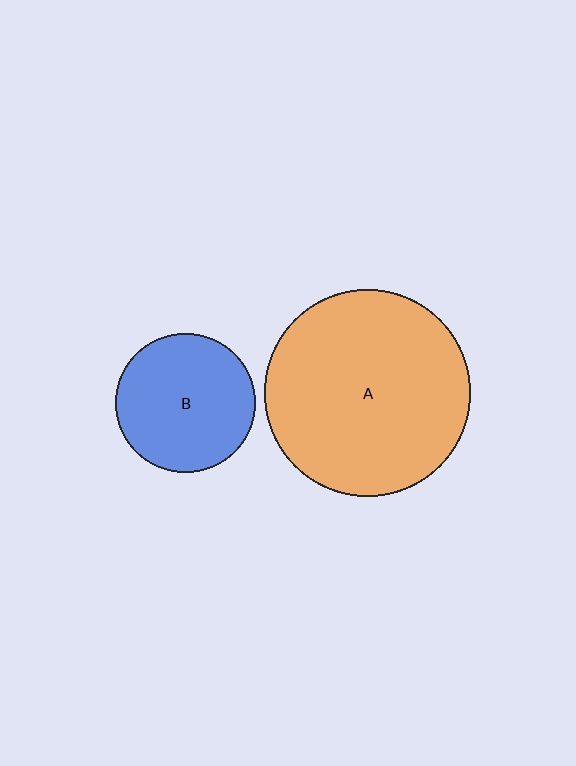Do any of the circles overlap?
No, none of the circles overlap.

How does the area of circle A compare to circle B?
Approximately 2.2 times.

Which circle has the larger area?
Circle A (orange).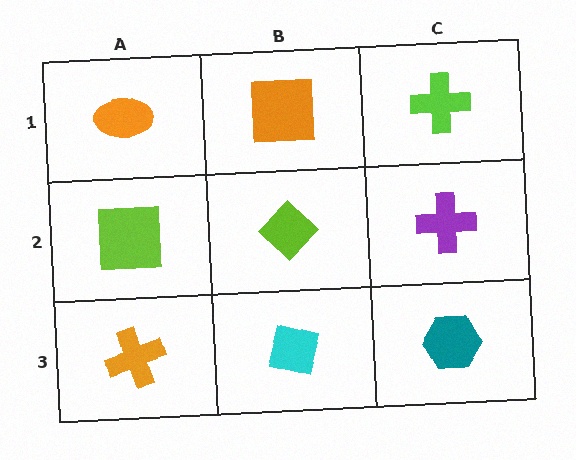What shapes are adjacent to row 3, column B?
A lime diamond (row 2, column B), an orange cross (row 3, column A), a teal hexagon (row 3, column C).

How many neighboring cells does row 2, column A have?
3.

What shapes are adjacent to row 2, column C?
A lime cross (row 1, column C), a teal hexagon (row 3, column C), a lime diamond (row 2, column B).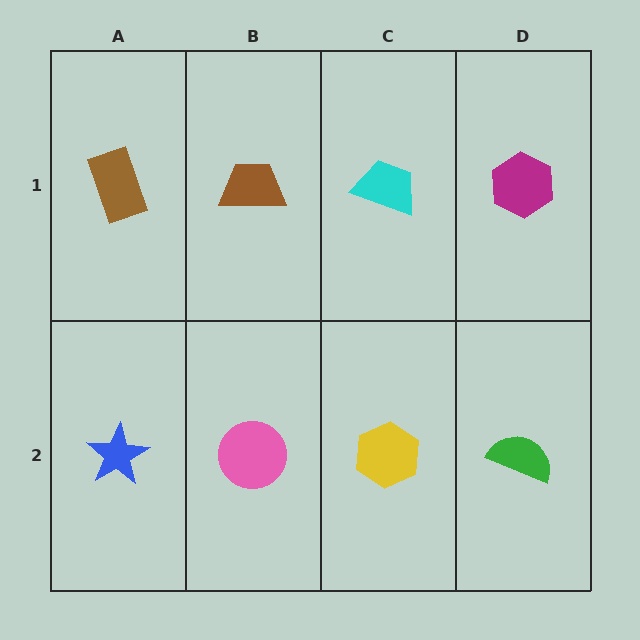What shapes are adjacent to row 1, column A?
A blue star (row 2, column A), a brown trapezoid (row 1, column B).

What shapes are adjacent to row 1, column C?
A yellow hexagon (row 2, column C), a brown trapezoid (row 1, column B), a magenta hexagon (row 1, column D).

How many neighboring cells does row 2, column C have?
3.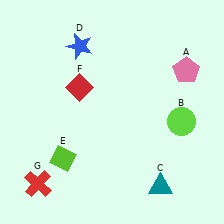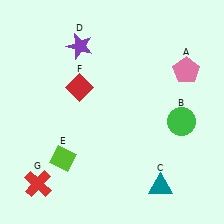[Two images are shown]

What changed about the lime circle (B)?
In Image 1, B is lime. In Image 2, it changed to green.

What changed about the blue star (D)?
In Image 1, D is blue. In Image 2, it changed to purple.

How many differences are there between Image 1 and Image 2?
There are 2 differences between the two images.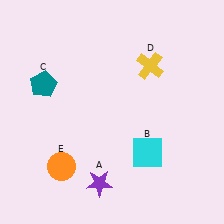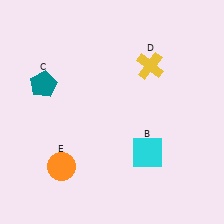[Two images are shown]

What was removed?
The purple star (A) was removed in Image 2.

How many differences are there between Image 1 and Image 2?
There is 1 difference between the two images.